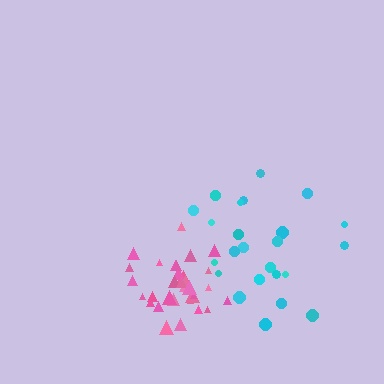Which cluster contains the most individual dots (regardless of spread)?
Pink (32).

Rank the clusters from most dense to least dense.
pink, cyan.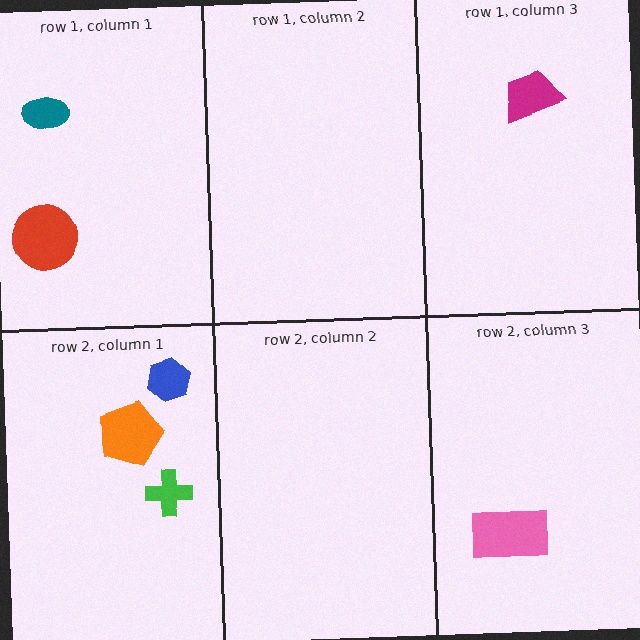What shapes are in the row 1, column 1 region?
The teal ellipse, the red circle.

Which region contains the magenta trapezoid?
The row 1, column 3 region.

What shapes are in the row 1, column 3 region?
The magenta trapezoid.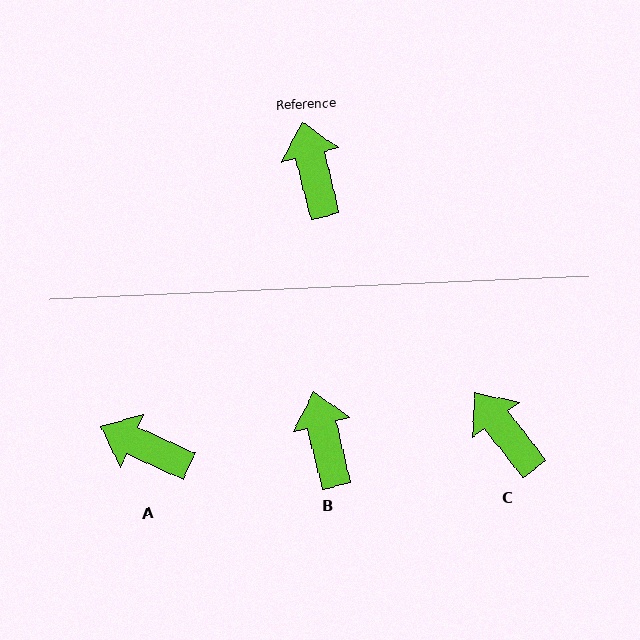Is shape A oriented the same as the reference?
No, it is off by about 52 degrees.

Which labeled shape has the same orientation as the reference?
B.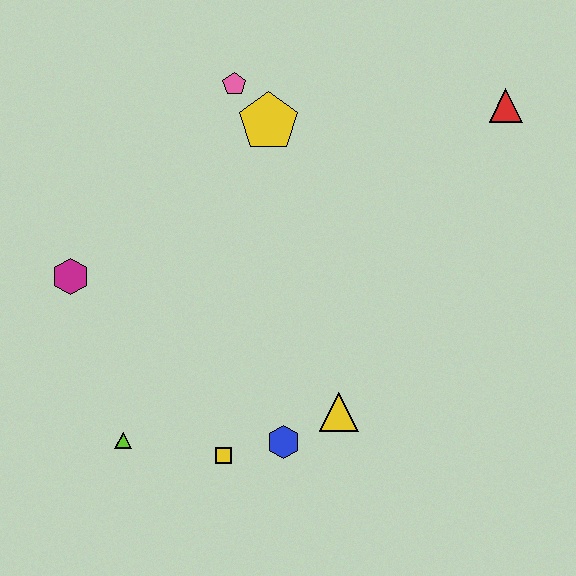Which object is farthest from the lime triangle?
The red triangle is farthest from the lime triangle.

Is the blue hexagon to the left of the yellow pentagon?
No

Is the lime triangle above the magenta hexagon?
No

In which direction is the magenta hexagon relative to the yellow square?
The magenta hexagon is above the yellow square.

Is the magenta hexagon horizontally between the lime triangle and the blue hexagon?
No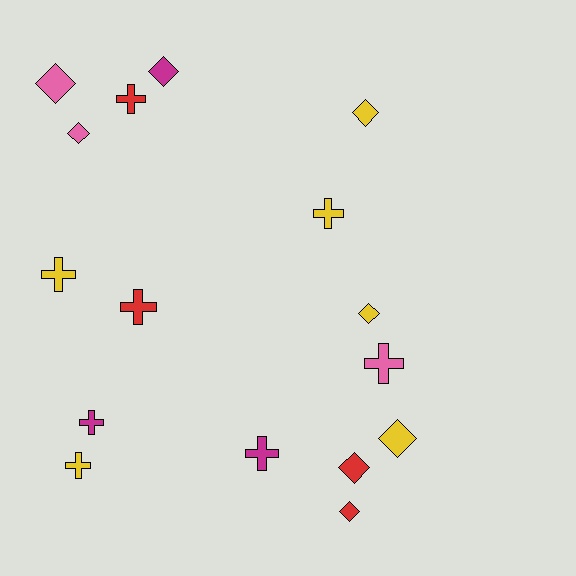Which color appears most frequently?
Yellow, with 6 objects.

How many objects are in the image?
There are 16 objects.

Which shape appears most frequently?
Cross, with 8 objects.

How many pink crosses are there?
There is 1 pink cross.